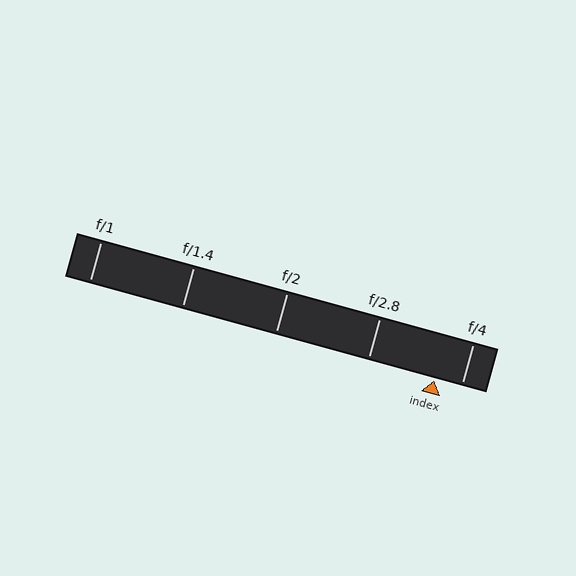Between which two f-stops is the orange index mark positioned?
The index mark is between f/2.8 and f/4.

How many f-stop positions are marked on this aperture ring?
There are 5 f-stop positions marked.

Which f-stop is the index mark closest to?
The index mark is closest to f/4.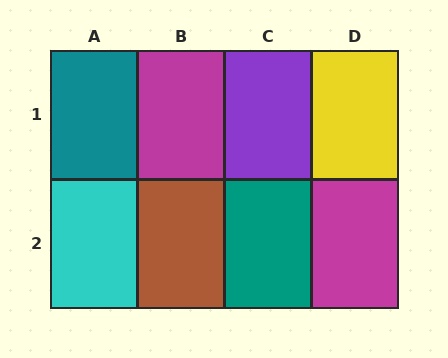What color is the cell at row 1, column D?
Yellow.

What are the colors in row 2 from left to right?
Cyan, brown, teal, magenta.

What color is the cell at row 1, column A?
Teal.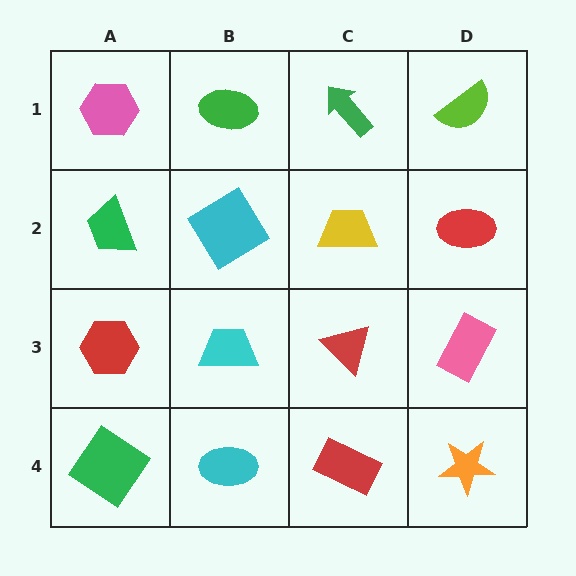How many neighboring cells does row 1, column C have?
3.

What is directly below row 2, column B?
A cyan trapezoid.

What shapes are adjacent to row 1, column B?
A cyan diamond (row 2, column B), a pink hexagon (row 1, column A), a green arrow (row 1, column C).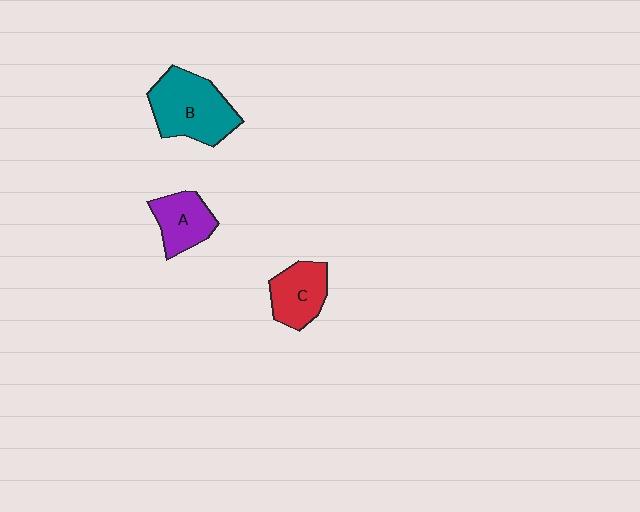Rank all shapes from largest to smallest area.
From largest to smallest: B (teal), C (red), A (purple).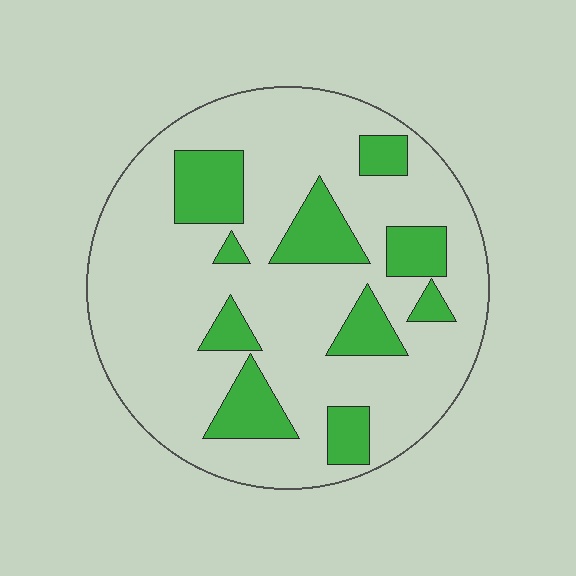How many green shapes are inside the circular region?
10.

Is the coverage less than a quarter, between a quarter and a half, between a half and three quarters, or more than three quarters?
Less than a quarter.